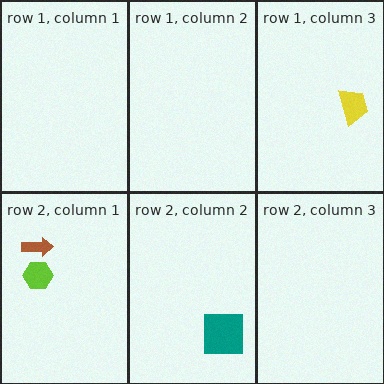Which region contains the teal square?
The row 2, column 2 region.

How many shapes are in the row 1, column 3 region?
1.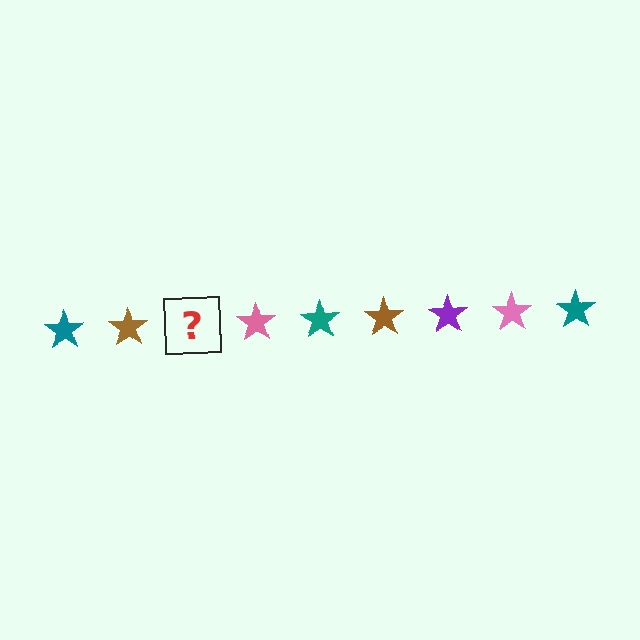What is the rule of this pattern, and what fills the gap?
The rule is that the pattern cycles through teal, brown, purple, pink stars. The gap should be filled with a purple star.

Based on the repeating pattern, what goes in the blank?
The blank should be a purple star.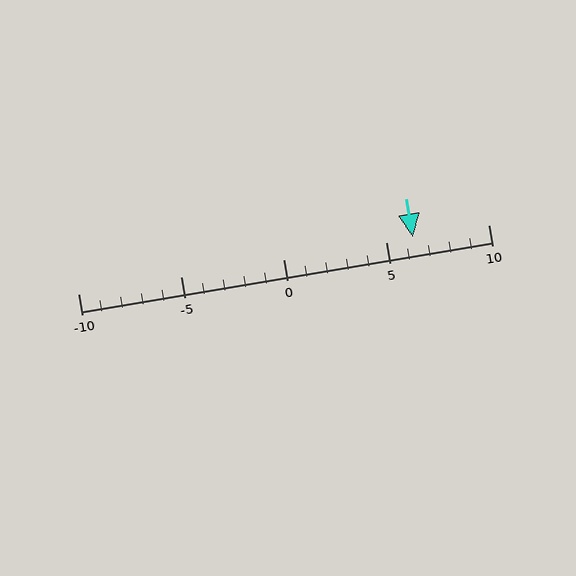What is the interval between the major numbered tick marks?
The major tick marks are spaced 5 units apart.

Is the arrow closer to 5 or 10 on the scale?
The arrow is closer to 5.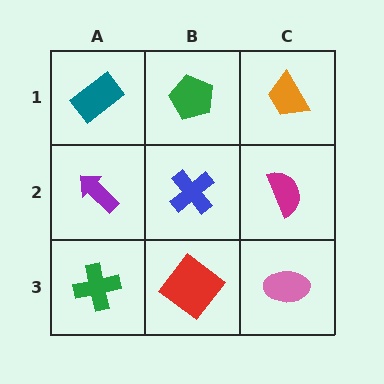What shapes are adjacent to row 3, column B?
A blue cross (row 2, column B), a green cross (row 3, column A), a pink ellipse (row 3, column C).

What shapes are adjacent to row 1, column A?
A purple arrow (row 2, column A), a green pentagon (row 1, column B).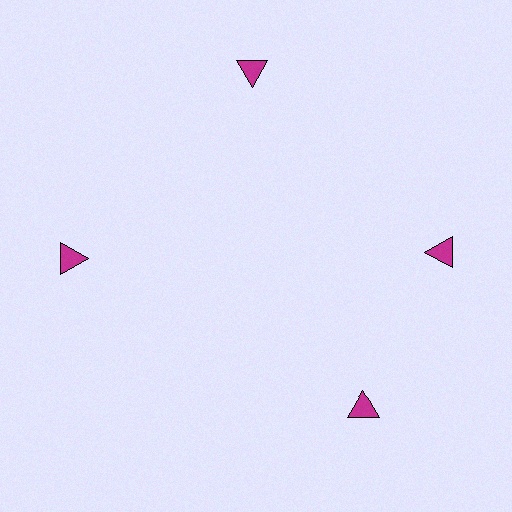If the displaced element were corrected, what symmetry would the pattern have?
It would have 4-fold rotational symmetry — the pattern would map onto itself every 90 degrees.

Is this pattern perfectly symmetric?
No. The 4 magenta triangles are arranged in a ring, but one element near the 6 o'clock position is rotated out of alignment along the ring, breaking the 4-fold rotational symmetry.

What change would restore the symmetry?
The symmetry would be restored by rotating it back into even spacing with its neighbors so that all 4 triangles sit at equal angles and equal distance from the center.